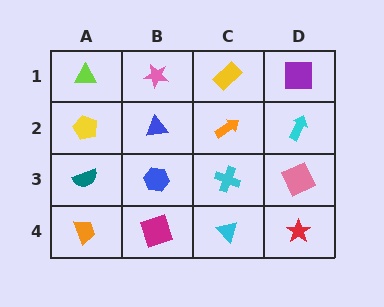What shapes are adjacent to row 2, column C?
A yellow rectangle (row 1, column C), a cyan cross (row 3, column C), a blue triangle (row 2, column B), a cyan arrow (row 2, column D).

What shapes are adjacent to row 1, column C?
An orange arrow (row 2, column C), a pink star (row 1, column B), a purple square (row 1, column D).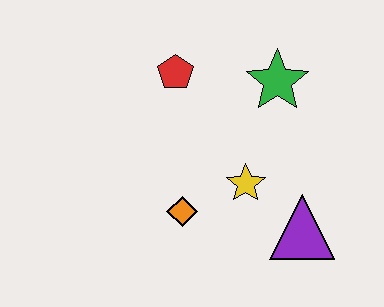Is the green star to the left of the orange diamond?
No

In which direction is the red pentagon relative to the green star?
The red pentagon is to the left of the green star.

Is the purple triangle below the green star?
Yes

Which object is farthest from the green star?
The orange diamond is farthest from the green star.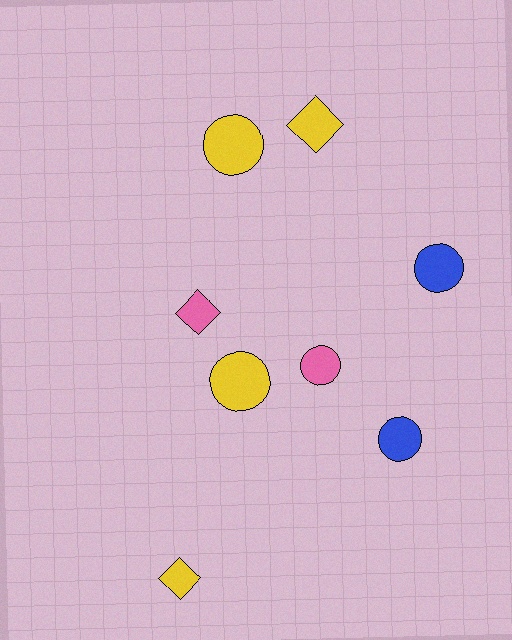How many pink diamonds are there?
There is 1 pink diamond.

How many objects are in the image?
There are 8 objects.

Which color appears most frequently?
Yellow, with 4 objects.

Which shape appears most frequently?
Circle, with 5 objects.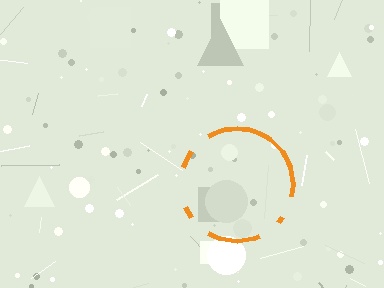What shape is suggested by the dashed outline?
The dashed outline suggests a circle.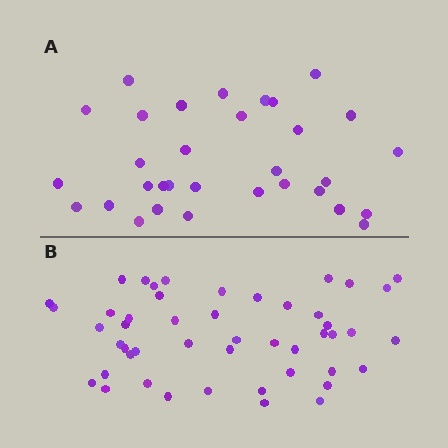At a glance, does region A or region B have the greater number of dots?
Region B (the bottom region) has more dots.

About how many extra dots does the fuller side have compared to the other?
Region B has approximately 15 more dots than region A.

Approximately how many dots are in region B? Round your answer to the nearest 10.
About 50 dots. (The exact count is 48, which rounds to 50.)